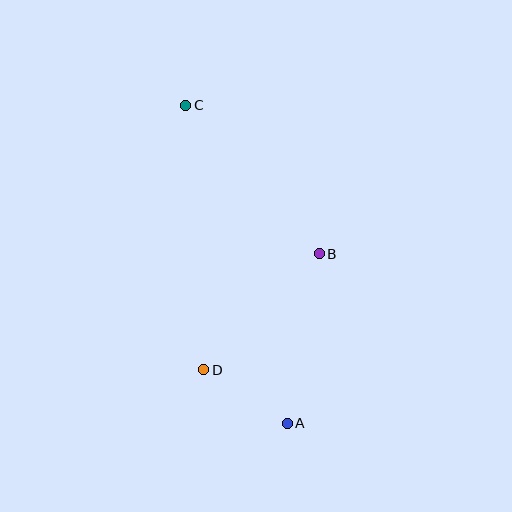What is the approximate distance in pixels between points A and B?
The distance between A and B is approximately 173 pixels.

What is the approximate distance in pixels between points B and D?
The distance between B and D is approximately 164 pixels.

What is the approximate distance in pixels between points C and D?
The distance between C and D is approximately 265 pixels.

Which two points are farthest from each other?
Points A and C are farthest from each other.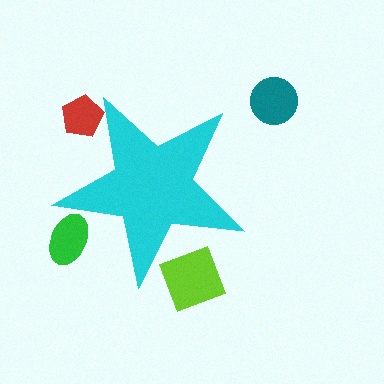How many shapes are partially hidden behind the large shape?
3 shapes are partially hidden.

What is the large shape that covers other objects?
A cyan star.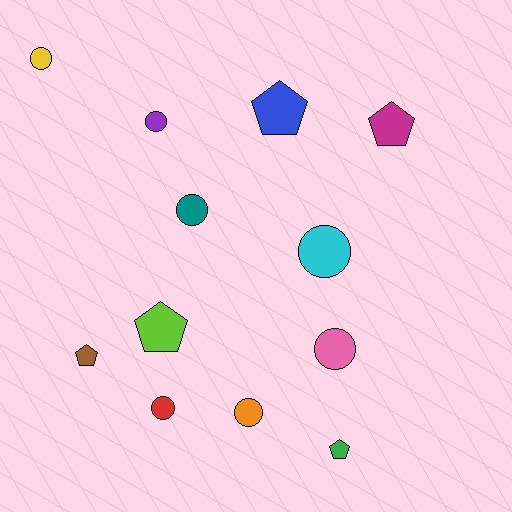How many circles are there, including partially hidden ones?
There are 7 circles.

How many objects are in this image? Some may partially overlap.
There are 12 objects.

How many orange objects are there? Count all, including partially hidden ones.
There is 1 orange object.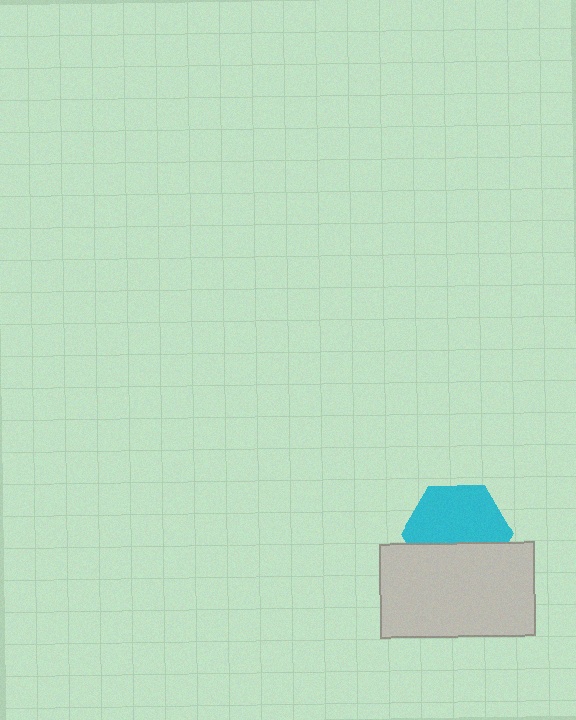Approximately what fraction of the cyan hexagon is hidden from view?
Roughly 38% of the cyan hexagon is hidden behind the light gray rectangle.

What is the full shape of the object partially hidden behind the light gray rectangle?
The partially hidden object is a cyan hexagon.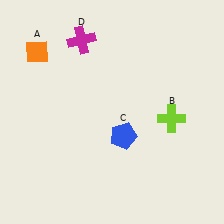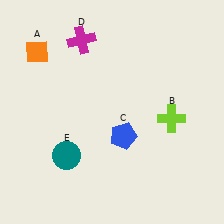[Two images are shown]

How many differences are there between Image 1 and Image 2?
There is 1 difference between the two images.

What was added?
A teal circle (E) was added in Image 2.